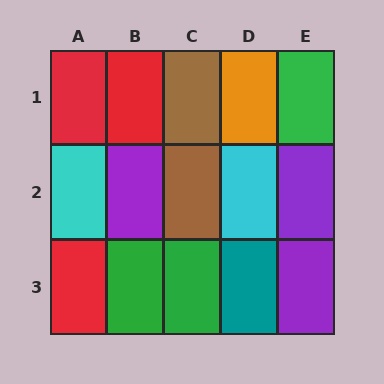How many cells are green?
3 cells are green.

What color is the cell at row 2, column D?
Cyan.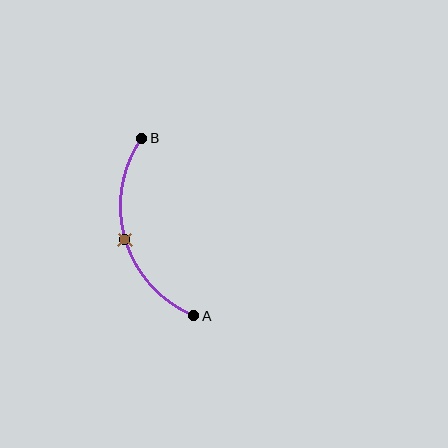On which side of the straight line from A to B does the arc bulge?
The arc bulges to the left of the straight line connecting A and B.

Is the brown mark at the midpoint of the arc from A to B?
Yes. The brown mark lies on the arc at equal arc-length from both A and B — it is the arc midpoint.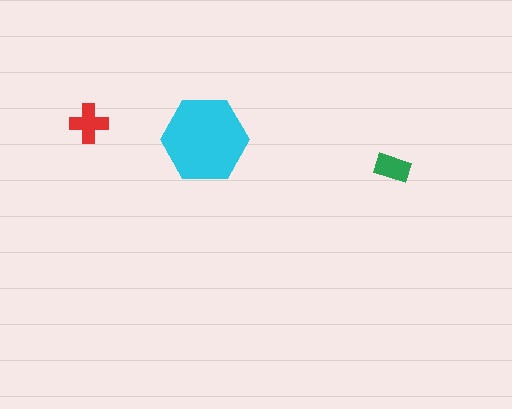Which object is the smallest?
The green rectangle.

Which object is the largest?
The cyan hexagon.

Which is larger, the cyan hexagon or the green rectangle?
The cyan hexagon.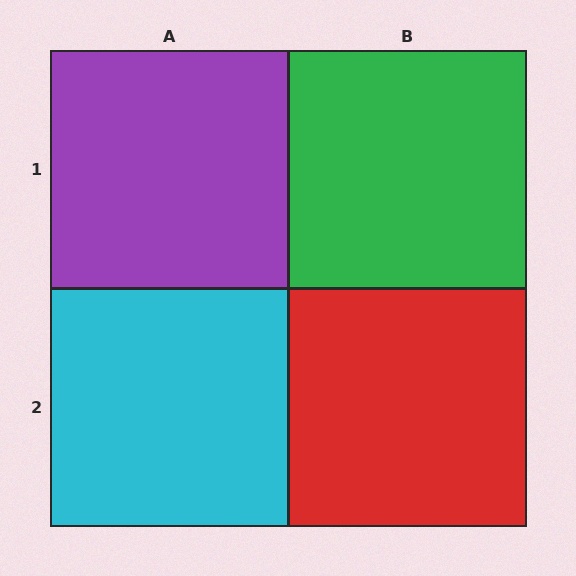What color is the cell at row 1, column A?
Purple.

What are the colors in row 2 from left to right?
Cyan, red.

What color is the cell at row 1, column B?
Green.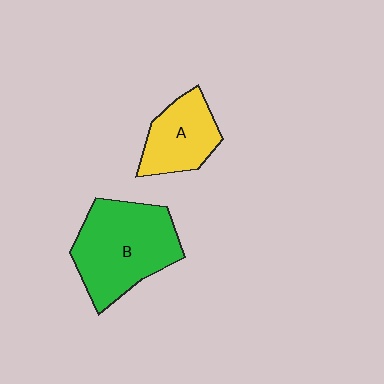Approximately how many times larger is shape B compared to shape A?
Approximately 1.7 times.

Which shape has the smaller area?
Shape A (yellow).